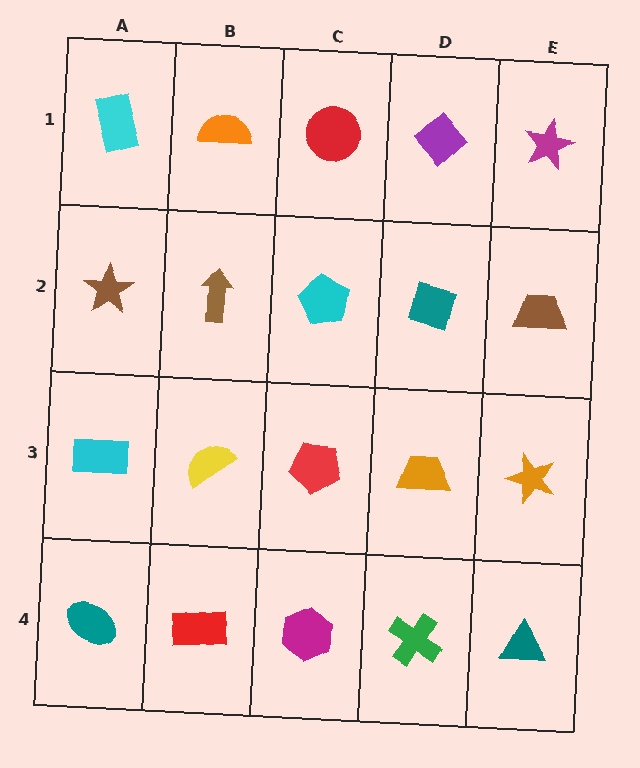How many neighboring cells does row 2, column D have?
4.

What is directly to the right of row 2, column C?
A teal diamond.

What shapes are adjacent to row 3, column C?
A cyan pentagon (row 2, column C), a magenta hexagon (row 4, column C), a yellow semicircle (row 3, column B), an orange trapezoid (row 3, column D).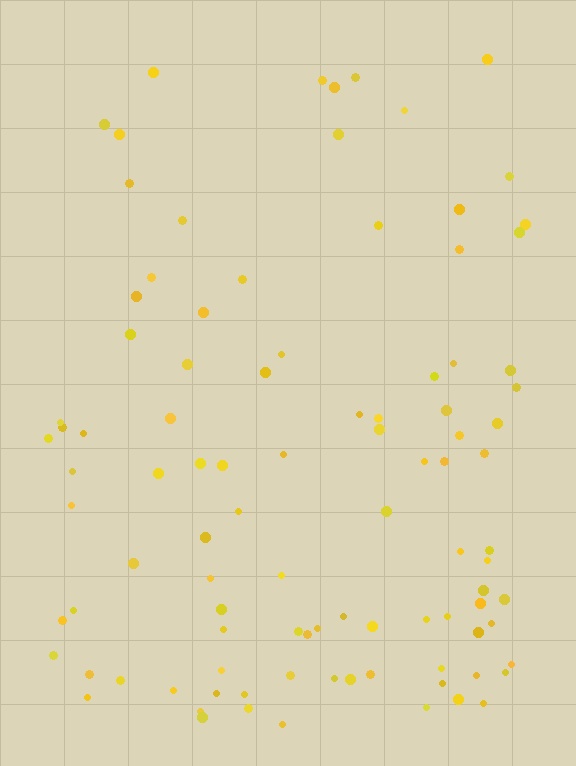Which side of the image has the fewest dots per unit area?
The top.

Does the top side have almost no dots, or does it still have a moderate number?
Still a moderate number, just noticeably fewer than the bottom.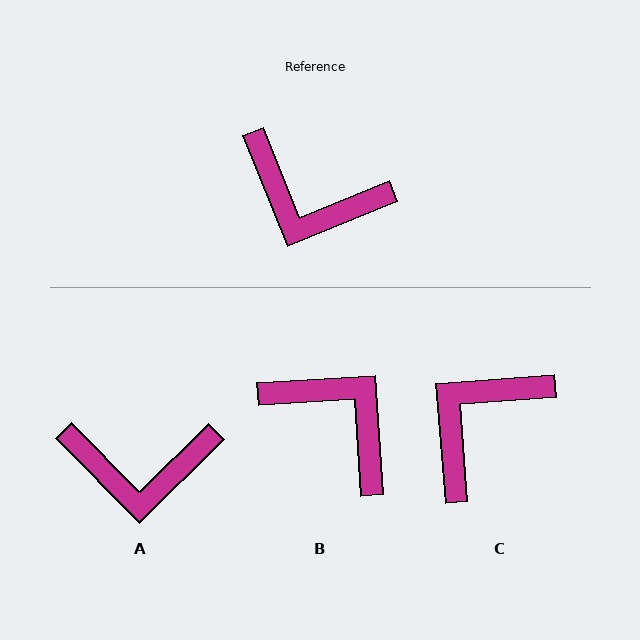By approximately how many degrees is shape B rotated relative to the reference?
Approximately 162 degrees counter-clockwise.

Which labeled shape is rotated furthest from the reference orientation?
B, about 162 degrees away.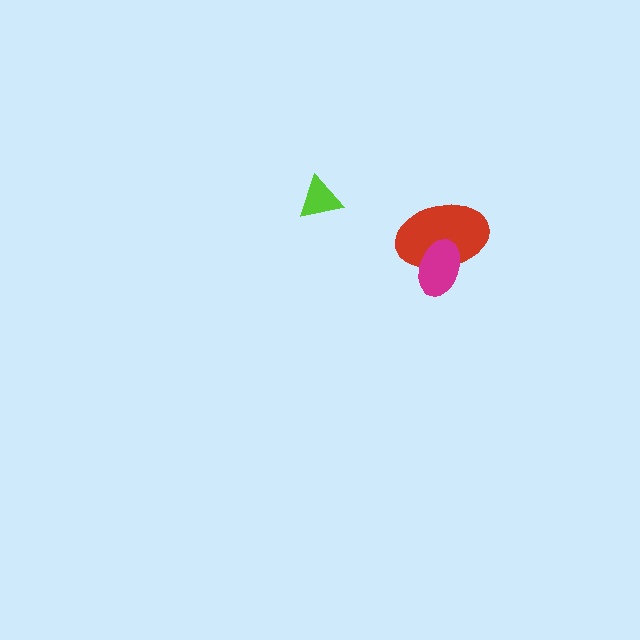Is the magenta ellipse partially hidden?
No, no other shape covers it.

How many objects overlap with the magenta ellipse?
1 object overlaps with the magenta ellipse.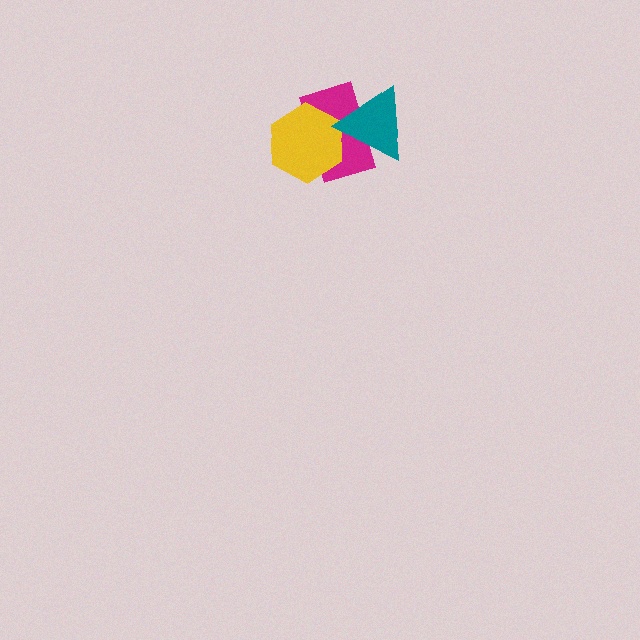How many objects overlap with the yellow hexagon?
2 objects overlap with the yellow hexagon.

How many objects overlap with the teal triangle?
2 objects overlap with the teal triangle.